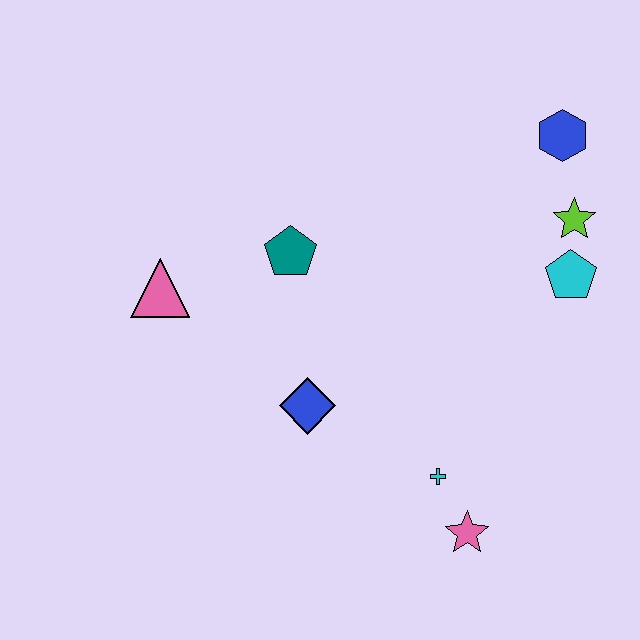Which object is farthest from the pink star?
The blue hexagon is farthest from the pink star.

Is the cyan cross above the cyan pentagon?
No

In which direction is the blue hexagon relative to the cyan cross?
The blue hexagon is above the cyan cross.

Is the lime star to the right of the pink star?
Yes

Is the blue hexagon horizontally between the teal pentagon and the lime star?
Yes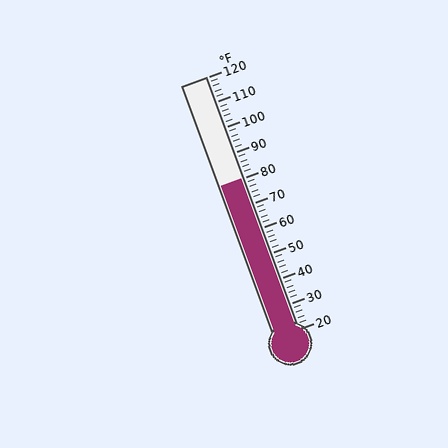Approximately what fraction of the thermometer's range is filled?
The thermometer is filled to approximately 60% of its range.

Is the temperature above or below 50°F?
The temperature is above 50°F.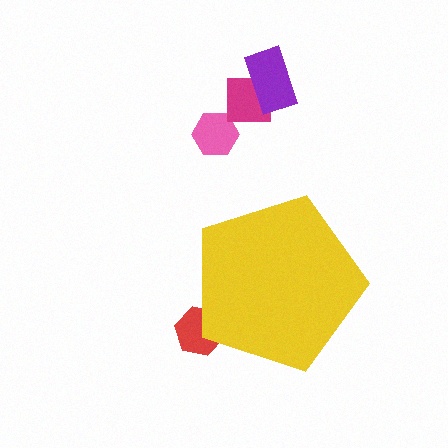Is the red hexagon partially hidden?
Yes, the red hexagon is partially hidden behind the yellow pentagon.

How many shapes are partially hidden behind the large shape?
1 shape is partially hidden.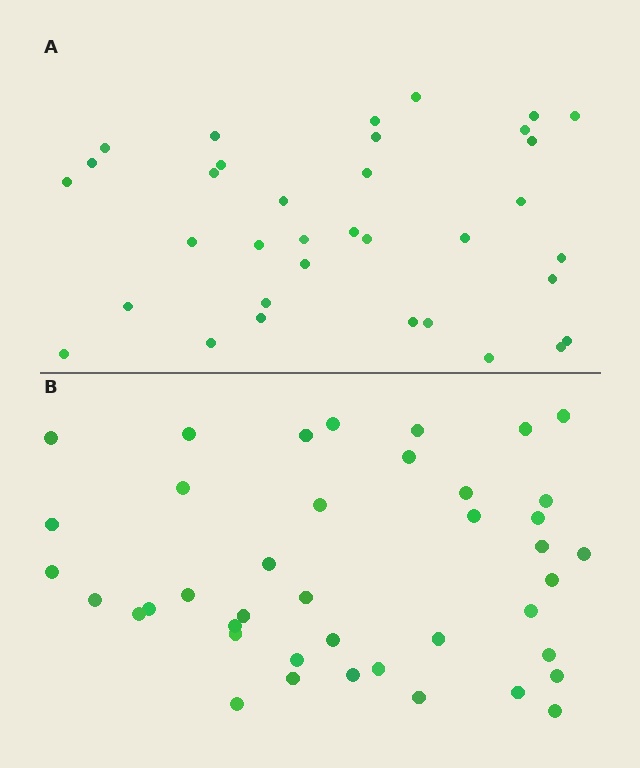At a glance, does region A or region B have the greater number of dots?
Region B (the bottom region) has more dots.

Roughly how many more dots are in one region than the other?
Region B has about 6 more dots than region A.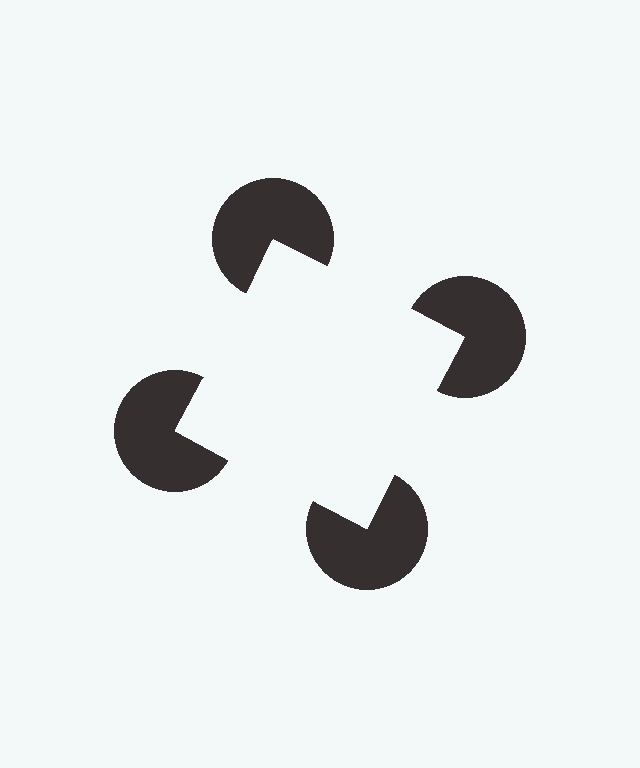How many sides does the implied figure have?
4 sides.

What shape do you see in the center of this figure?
An illusory square — its edges are inferred from the aligned wedge cuts in the pac-man discs, not physically drawn.